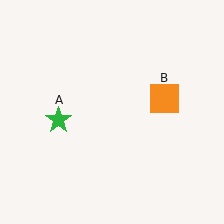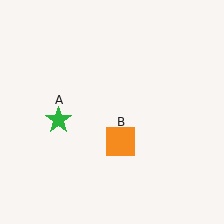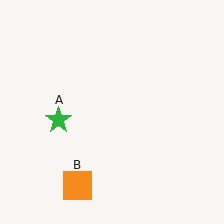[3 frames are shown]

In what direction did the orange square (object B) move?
The orange square (object B) moved down and to the left.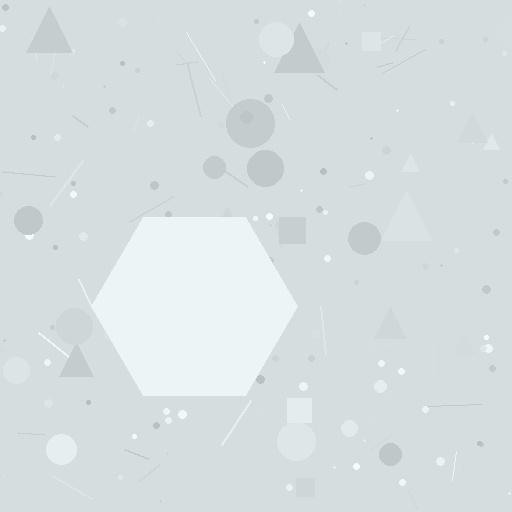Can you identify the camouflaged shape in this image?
The camouflaged shape is a hexagon.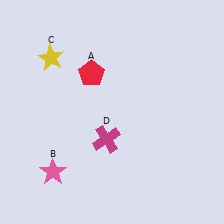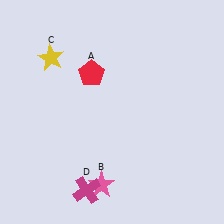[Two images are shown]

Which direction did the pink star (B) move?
The pink star (B) moved right.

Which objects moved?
The objects that moved are: the pink star (B), the magenta cross (D).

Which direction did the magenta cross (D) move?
The magenta cross (D) moved down.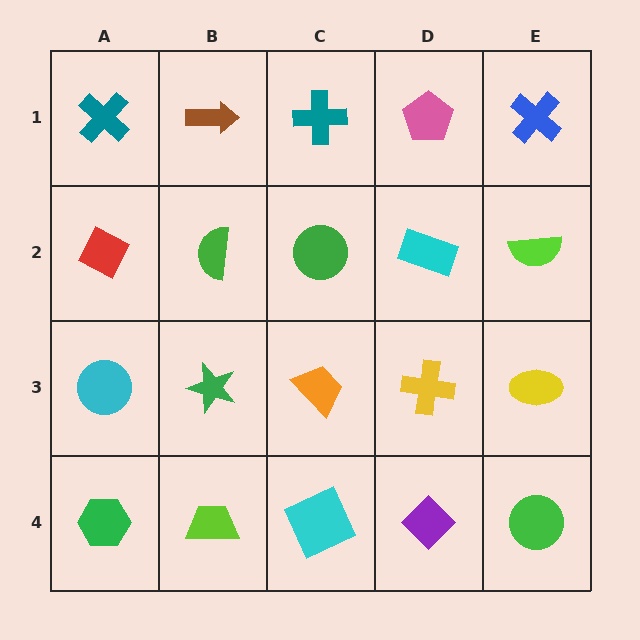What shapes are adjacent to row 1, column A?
A red diamond (row 2, column A), a brown arrow (row 1, column B).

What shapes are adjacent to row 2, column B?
A brown arrow (row 1, column B), a green star (row 3, column B), a red diamond (row 2, column A), a green circle (row 2, column C).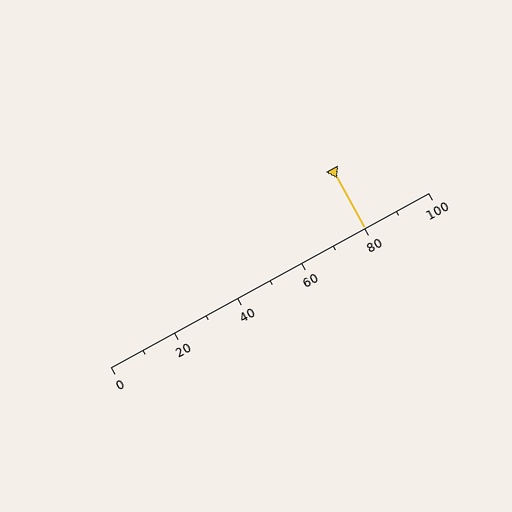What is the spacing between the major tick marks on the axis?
The major ticks are spaced 20 apart.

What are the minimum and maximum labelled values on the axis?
The axis runs from 0 to 100.